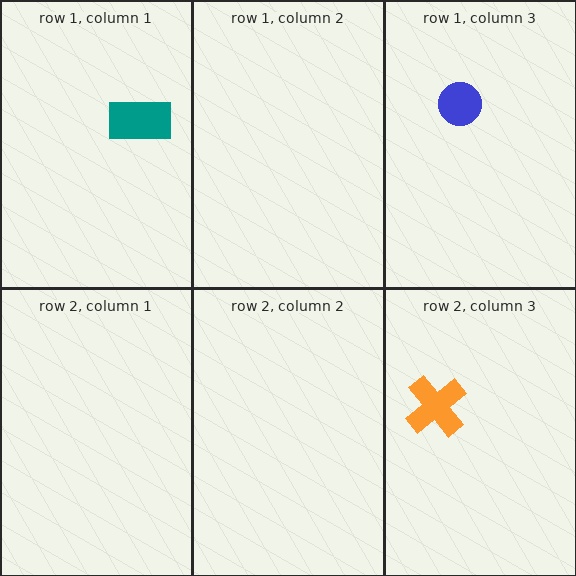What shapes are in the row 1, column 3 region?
The blue circle.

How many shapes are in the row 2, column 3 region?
1.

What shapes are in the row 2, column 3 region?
The orange cross.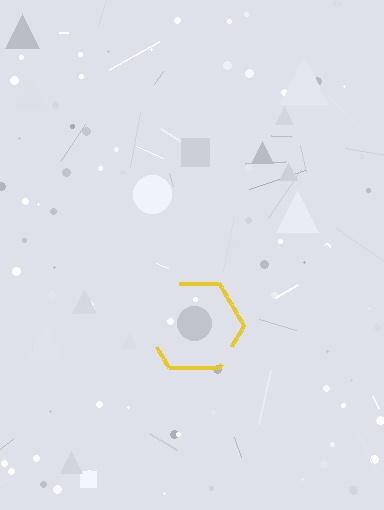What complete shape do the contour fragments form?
The contour fragments form a hexagon.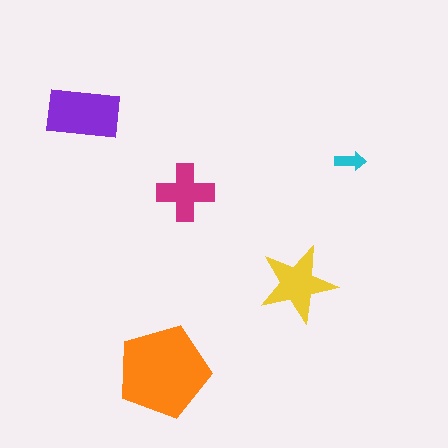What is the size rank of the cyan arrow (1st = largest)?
5th.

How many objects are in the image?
There are 5 objects in the image.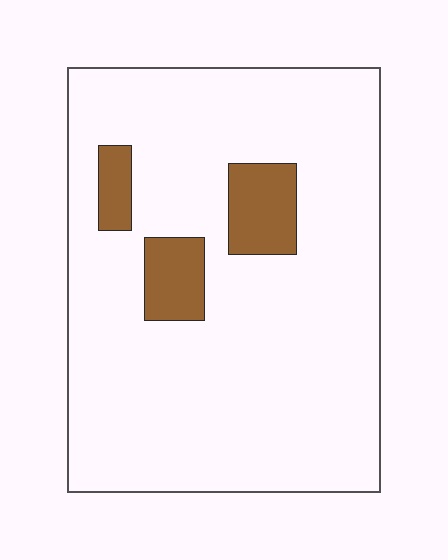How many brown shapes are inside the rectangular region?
3.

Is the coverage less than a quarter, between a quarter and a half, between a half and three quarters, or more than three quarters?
Less than a quarter.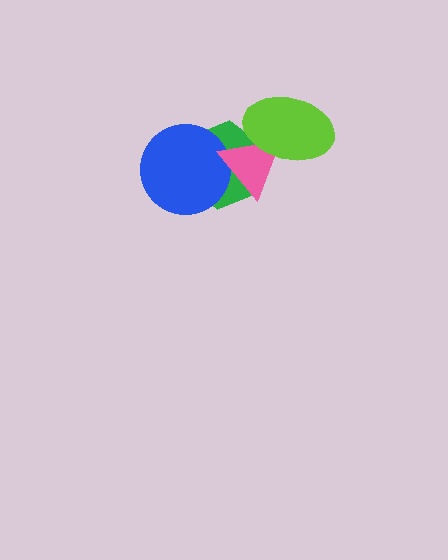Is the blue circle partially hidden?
Yes, it is partially covered by another shape.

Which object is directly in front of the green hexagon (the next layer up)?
The blue circle is directly in front of the green hexagon.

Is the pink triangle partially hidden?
Yes, it is partially covered by another shape.